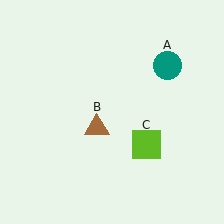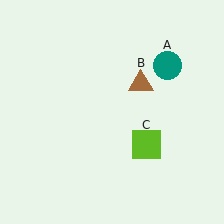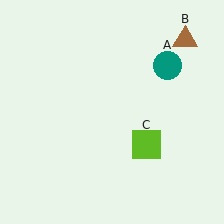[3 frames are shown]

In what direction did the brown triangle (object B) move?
The brown triangle (object B) moved up and to the right.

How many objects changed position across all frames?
1 object changed position: brown triangle (object B).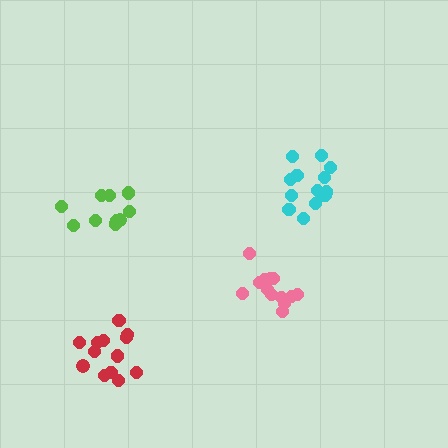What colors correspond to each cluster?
The clusters are colored: pink, red, lime, cyan.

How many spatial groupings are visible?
There are 4 spatial groupings.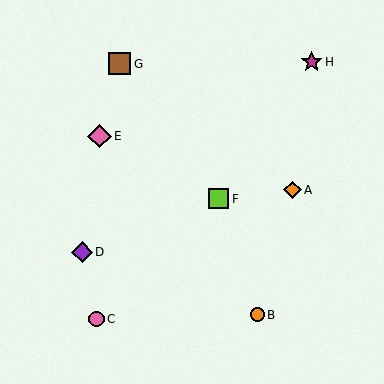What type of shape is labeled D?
Shape D is a purple diamond.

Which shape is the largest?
The pink diamond (labeled E) is the largest.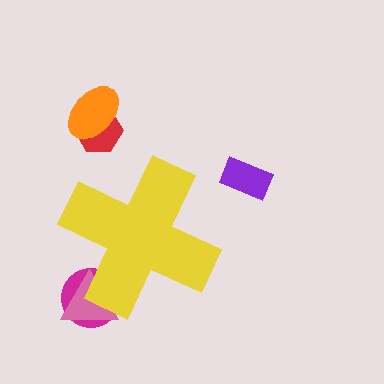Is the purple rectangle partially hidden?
No, the purple rectangle is fully visible.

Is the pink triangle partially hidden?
Yes, the pink triangle is partially hidden behind the yellow cross.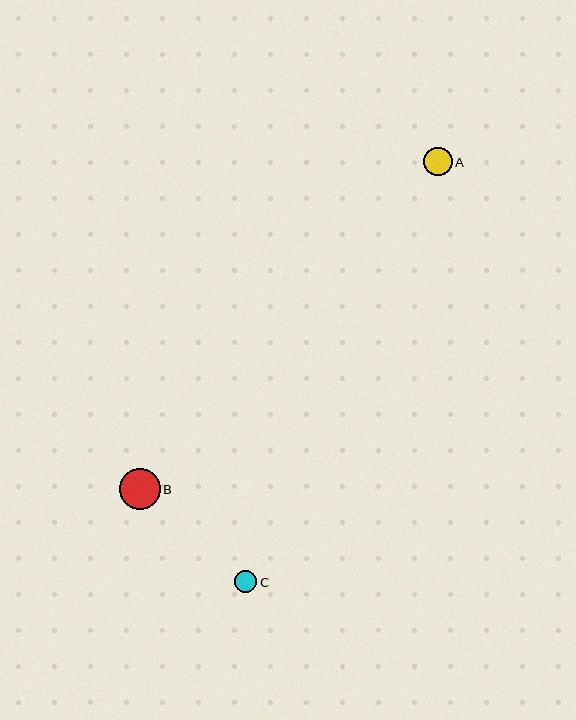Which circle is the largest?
Circle B is the largest with a size of approximately 41 pixels.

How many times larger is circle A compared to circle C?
Circle A is approximately 1.3 times the size of circle C.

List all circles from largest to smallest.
From largest to smallest: B, A, C.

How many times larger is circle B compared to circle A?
Circle B is approximately 1.4 times the size of circle A.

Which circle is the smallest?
Circle C is the smallest with a size of approximately 22 pixels.